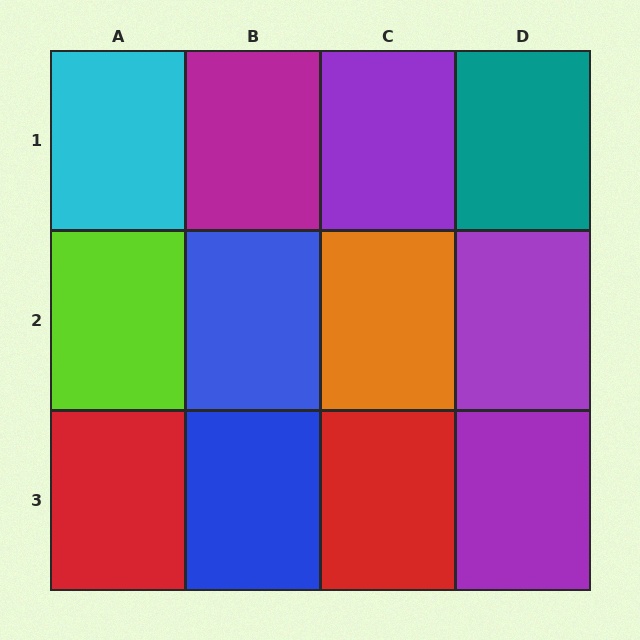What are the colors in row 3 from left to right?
Red, blue, red, purple.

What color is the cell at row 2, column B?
Blue.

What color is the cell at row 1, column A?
Cyan.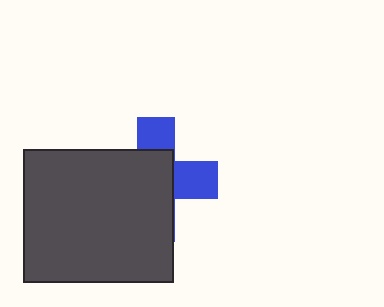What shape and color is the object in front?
The object in front is a dark gray rectangle.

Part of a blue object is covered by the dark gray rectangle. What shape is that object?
It is a cross.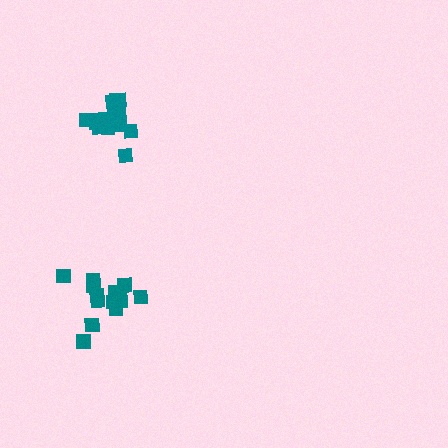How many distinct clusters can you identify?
There are 2 distinct clusters.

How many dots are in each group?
Group 1: 13 dots, Group 2: 15 dots (28 total).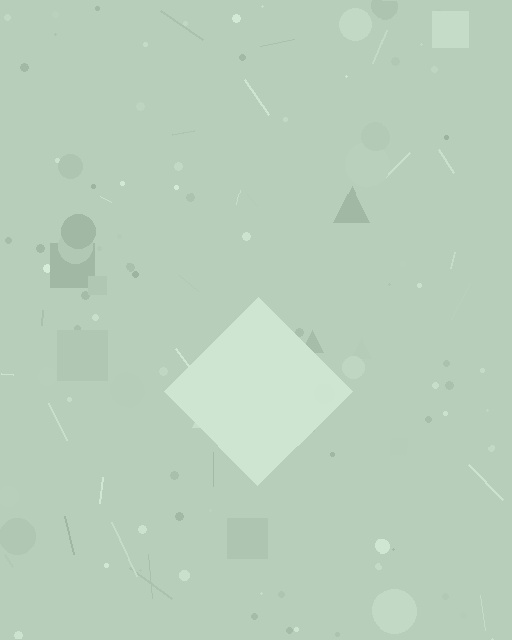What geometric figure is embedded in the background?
A diamond is embedded in the background.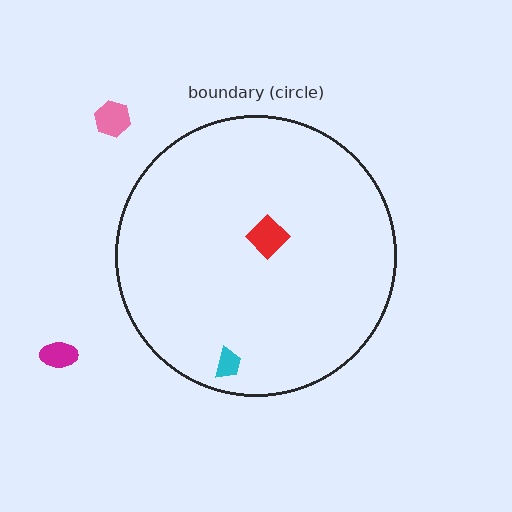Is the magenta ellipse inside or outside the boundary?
Outside.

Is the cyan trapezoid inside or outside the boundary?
Inside.